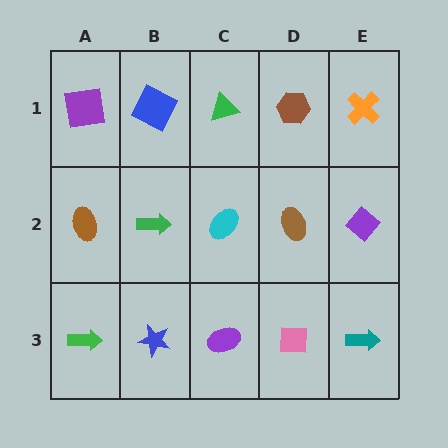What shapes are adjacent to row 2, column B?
A blue square (row 1, column B), a blue star (row 3, column B), a brown ellipse (row 2, column A), a cyan ellipse (row 2, column C).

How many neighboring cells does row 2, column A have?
3.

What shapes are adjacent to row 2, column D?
A brown hexagon (row 1, column D), a pink square (row 3, column D), a cyan ellipse (row 2, column C), a purple diamond (row 2, column E).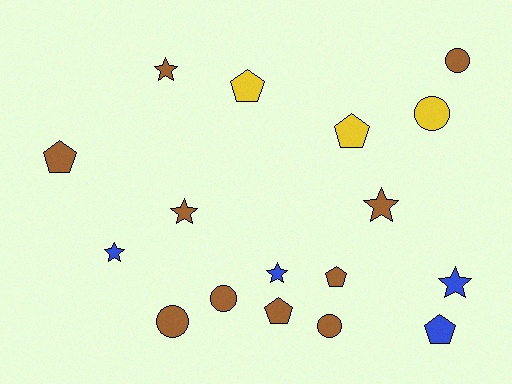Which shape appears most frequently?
Star, with 6 objects.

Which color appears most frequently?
Brown, with 10 objects.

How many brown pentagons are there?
There are 3 brown pentagons.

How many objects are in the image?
There are 17 objects.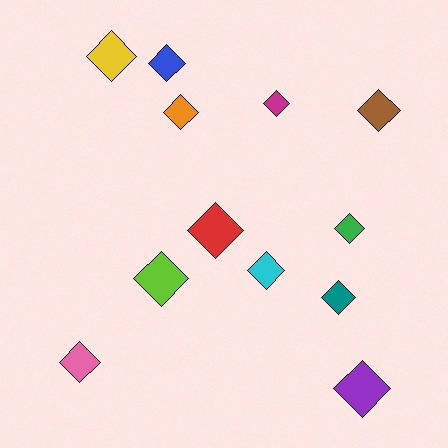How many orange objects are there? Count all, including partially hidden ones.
There is 1 orange object.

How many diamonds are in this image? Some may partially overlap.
There are 12 diamonds.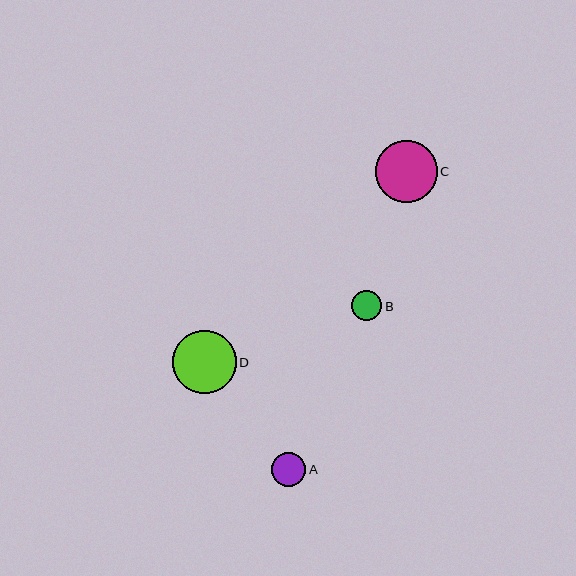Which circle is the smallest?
Circle B is the smallest with a size of approximately 30 pixels.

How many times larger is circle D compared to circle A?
Circle D is approximately 1.9 times the size of circle A.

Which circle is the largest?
Circle D is the largest with a size of approximately 64 pixels.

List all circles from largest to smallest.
From largest to smallest: D, C, A, B.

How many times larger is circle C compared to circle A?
Circle C is approximately 1.8 times the size of circle A.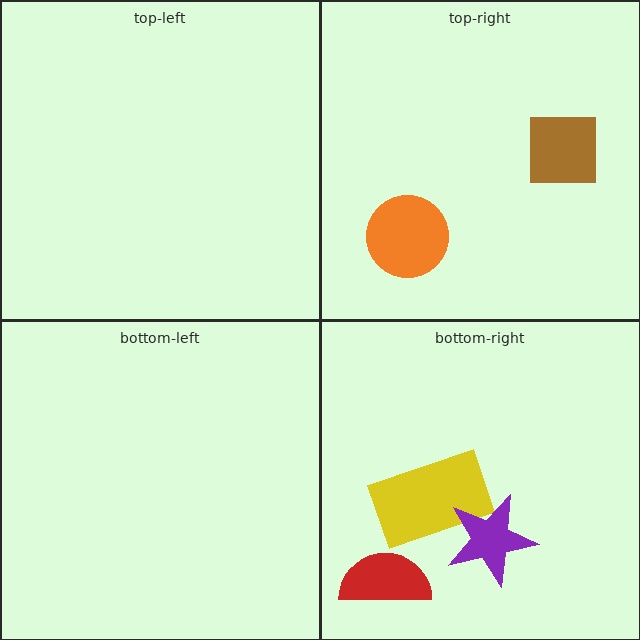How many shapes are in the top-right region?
2.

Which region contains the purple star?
The bottom-right region.